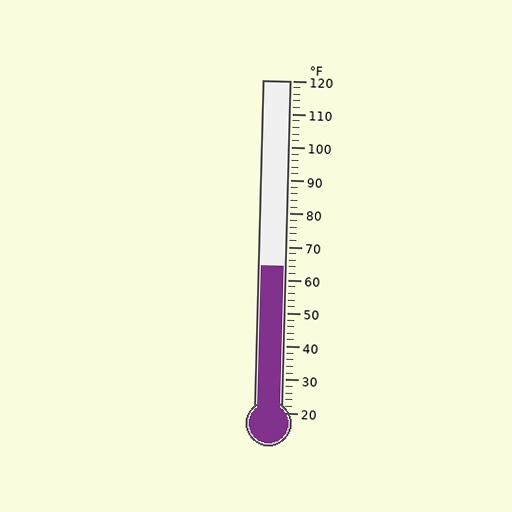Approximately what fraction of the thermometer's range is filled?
The thermometer is filled to approximately 45% of its range.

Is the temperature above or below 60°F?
The temperature is above 60°F.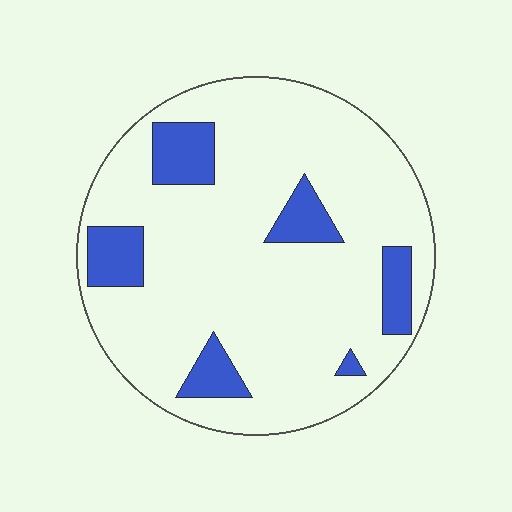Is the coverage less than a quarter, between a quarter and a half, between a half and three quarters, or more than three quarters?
Less than a quarter.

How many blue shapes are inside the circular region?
6.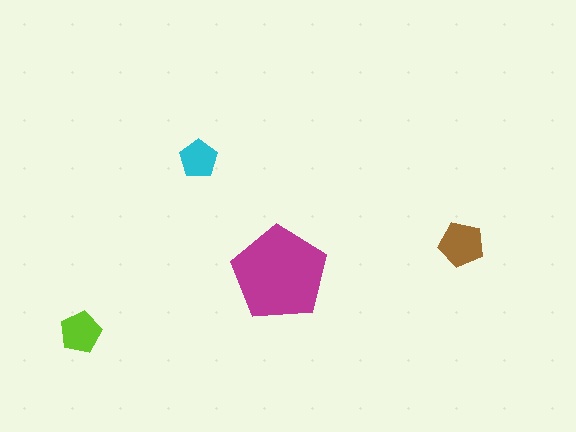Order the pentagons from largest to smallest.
the magenta one, the brown one, the lime one, the cyan one.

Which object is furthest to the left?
The lime pentagon is leftmost.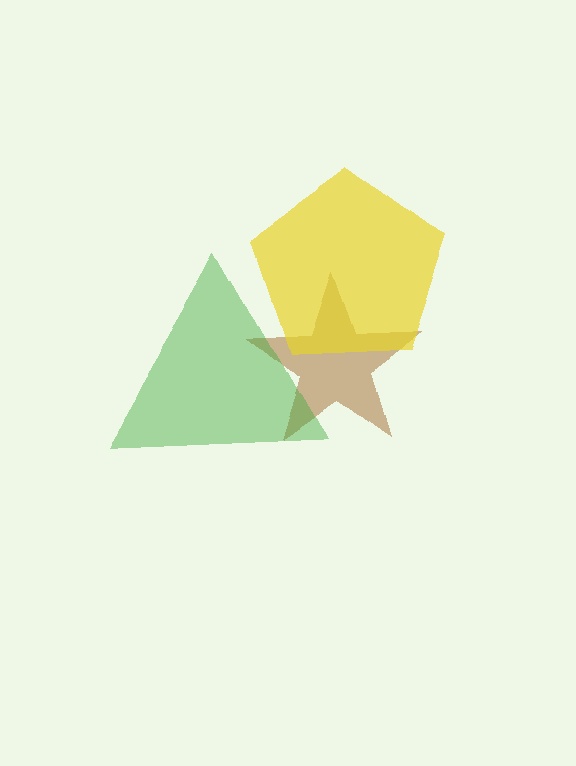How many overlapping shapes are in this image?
There are 3 overlapping shapes in the image.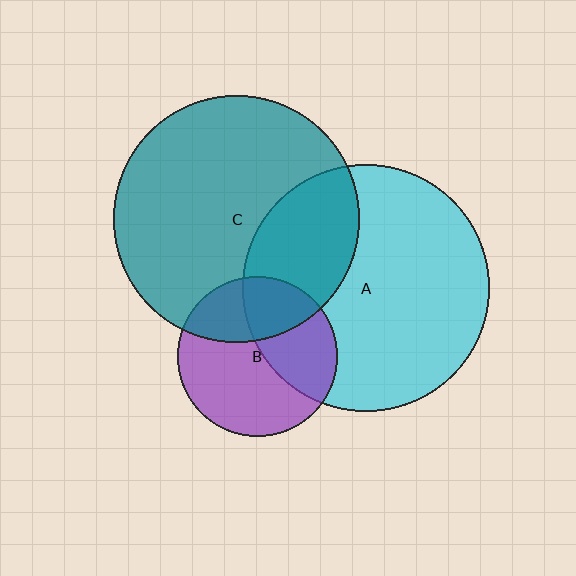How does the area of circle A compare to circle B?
Approximately 2.4 times.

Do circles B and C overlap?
Yes.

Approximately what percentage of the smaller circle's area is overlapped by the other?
Approximately 30%.